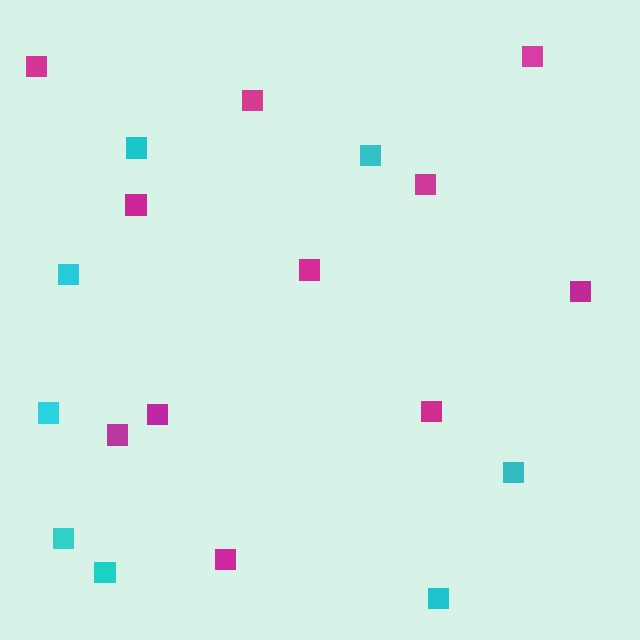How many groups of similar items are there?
There are 2 groups: one group of magenta squares (11) and one group of cyan squares (8).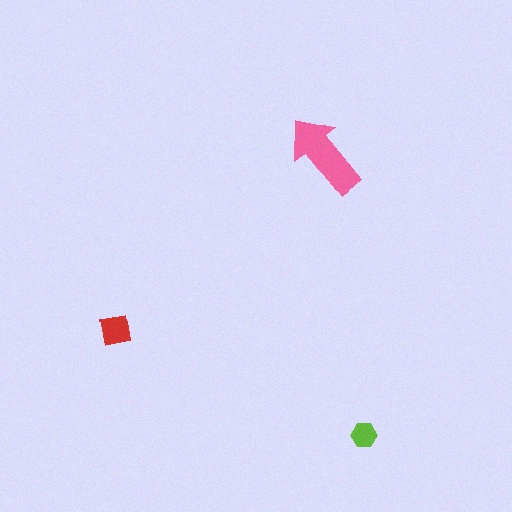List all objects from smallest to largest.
The lime hexagon, the red square, the pink arrow.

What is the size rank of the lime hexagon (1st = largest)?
3rd.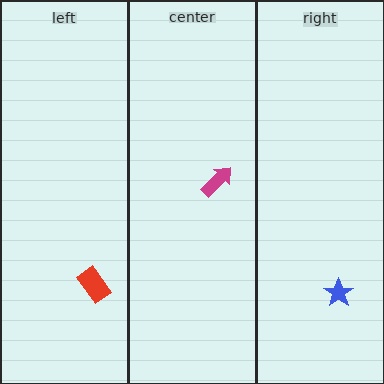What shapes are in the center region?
The magenta arrow.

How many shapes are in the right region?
1.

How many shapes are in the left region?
1.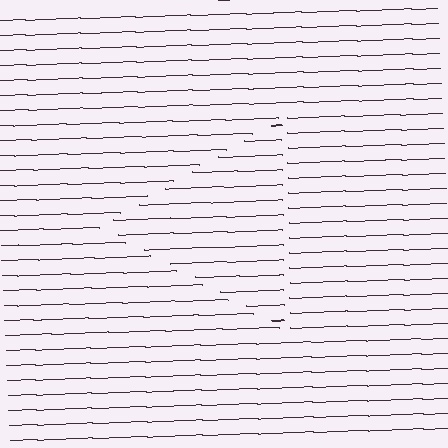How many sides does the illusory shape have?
3 sides — the line-ends trace a triangle.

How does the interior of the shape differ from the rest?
The interior of the shape contains the same grating, shifted by half a period — the contour is defined by the phase discontinuity where line-ends from the inner and outer gratings abut.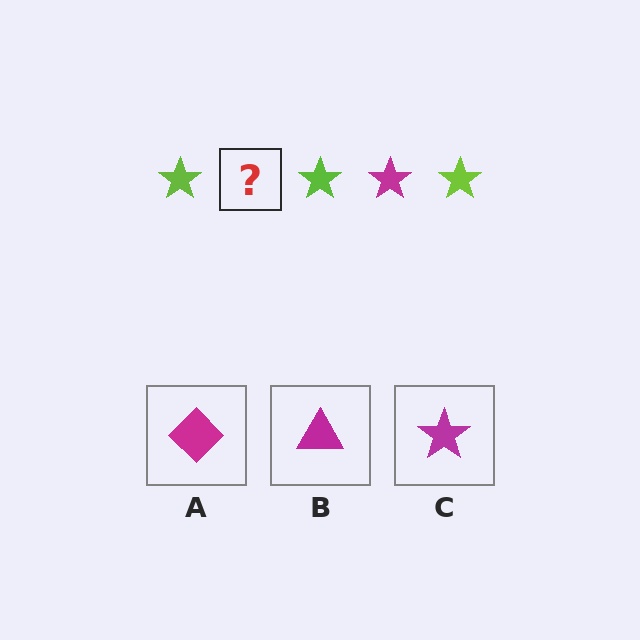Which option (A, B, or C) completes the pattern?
C.